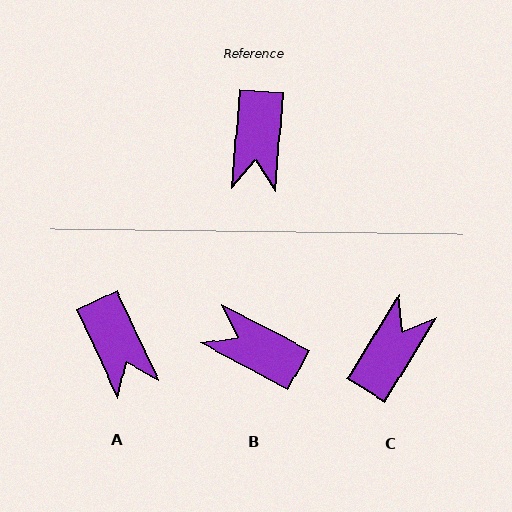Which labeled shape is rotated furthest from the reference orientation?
C, about 153 degrees away.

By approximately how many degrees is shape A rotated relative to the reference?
Approximately 30 degrees counter-clockwise.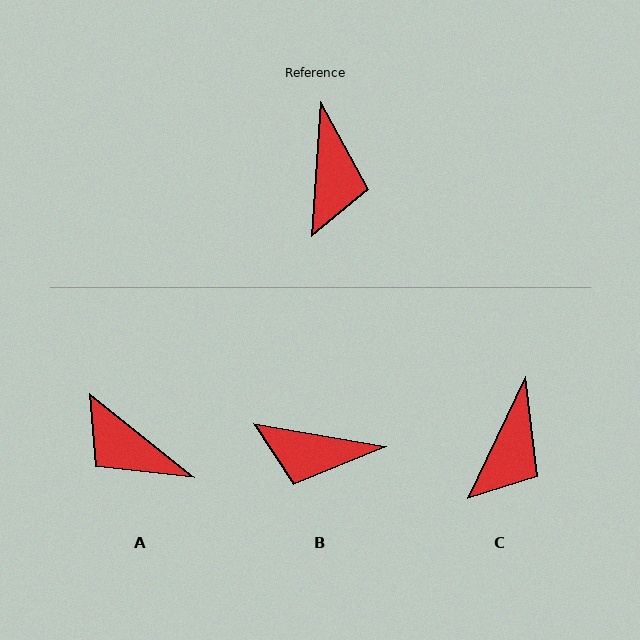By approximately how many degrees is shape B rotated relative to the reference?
Approximately 96 degrees clockwise.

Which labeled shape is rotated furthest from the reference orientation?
A, about 125 degrees away.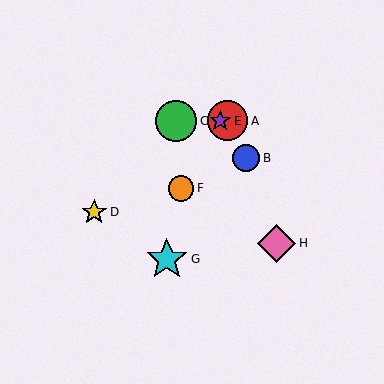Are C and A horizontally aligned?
Yes, both are at y≈121.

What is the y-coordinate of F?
Object F is at y≈188.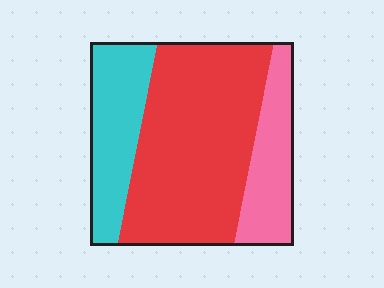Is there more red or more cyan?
Red.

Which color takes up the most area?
Red, at roughly 55%.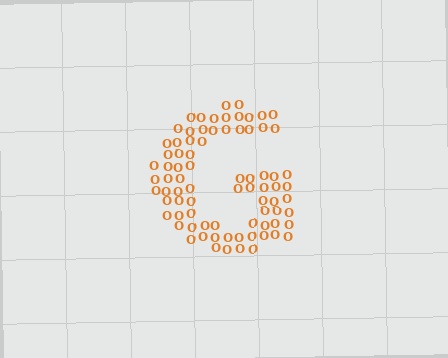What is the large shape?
The large shape is the letter G.